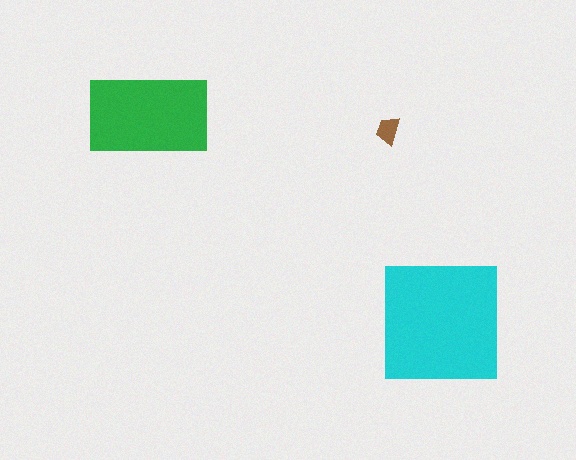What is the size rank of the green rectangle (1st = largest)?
2nd.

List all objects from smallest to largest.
The brown trapezoid, the green rectangle, the cyan square.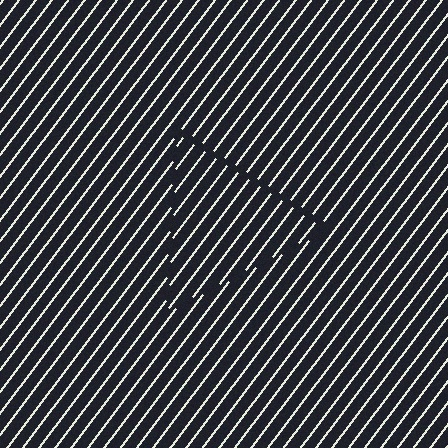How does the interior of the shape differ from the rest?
The interior of the shape contains the same grating, shifted by half a period — the contour is defined by the phase discontinuity where line-ends from the inner and outer gratings abut.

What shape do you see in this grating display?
An illusory triangle. The interior of the shape contains the same grating, shifted by half a period — the contour is defined by the phase discontinuity where line-ends from the inner and outer gratings abut.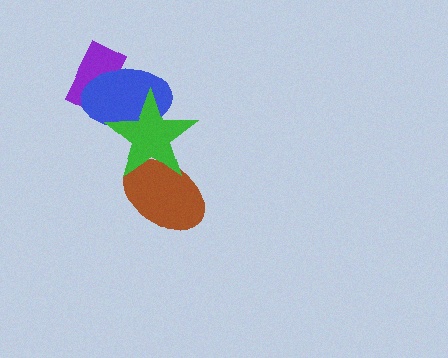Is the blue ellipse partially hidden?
Yes, it is partially covered by another shape.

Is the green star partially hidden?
No, no other shape covers it.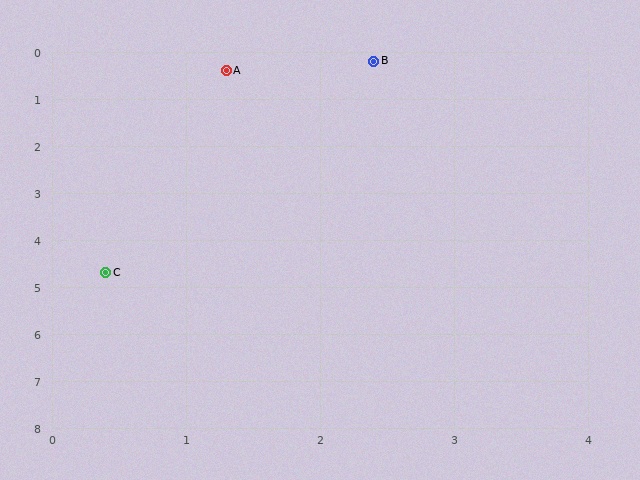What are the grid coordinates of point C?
Point C is at approximately (0.4, 4.7).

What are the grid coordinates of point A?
Point A is at approximately (1.3, 0.4).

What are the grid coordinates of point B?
Point B is at approximately (2.4, 0.2).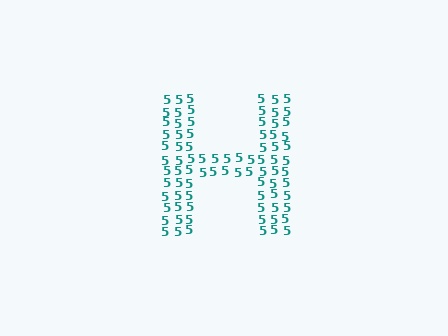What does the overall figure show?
The overall figure shows the letter H.